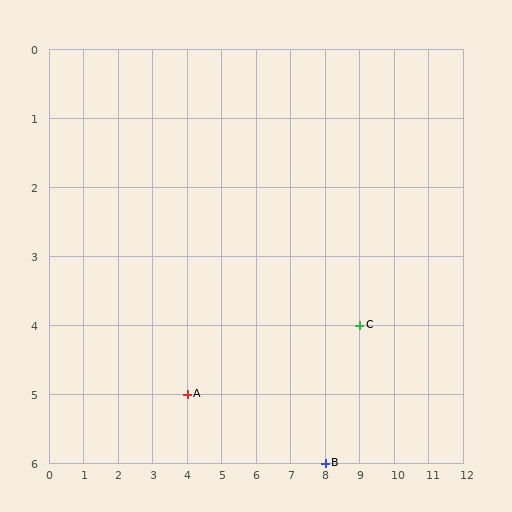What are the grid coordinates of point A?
Point A is at grid coordinates (4, 5).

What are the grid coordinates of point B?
Point B is at grid coordinates (8, 6).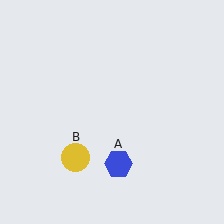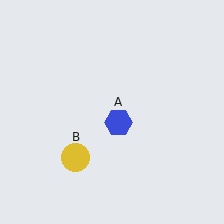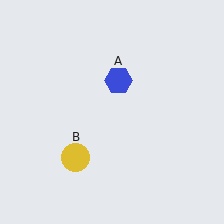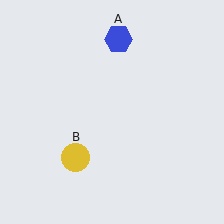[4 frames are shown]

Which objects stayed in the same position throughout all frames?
Yellow circle (object B) remained stationary.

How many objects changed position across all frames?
1 object changed position: blue hexagon (object A).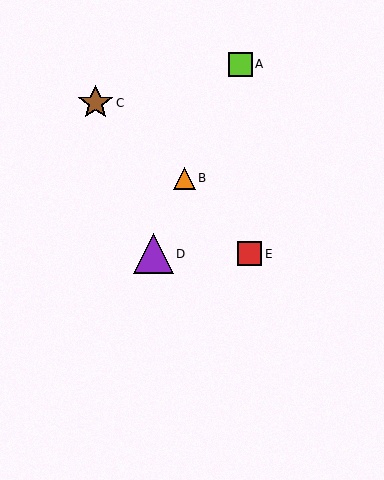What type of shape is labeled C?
Shape C is a brown star.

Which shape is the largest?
The purple triangle (labeled D) is the largest.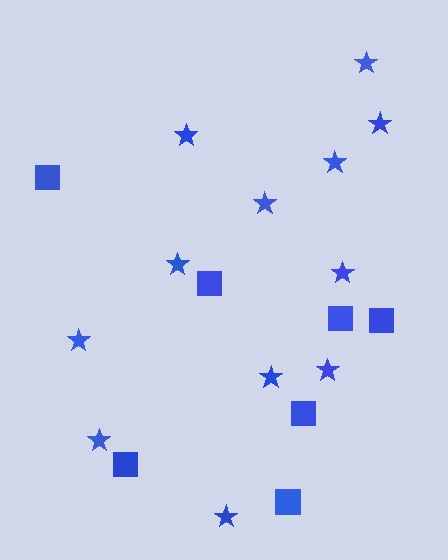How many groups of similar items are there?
There are 2 groups: one group of squares (7) and one group of stars (12).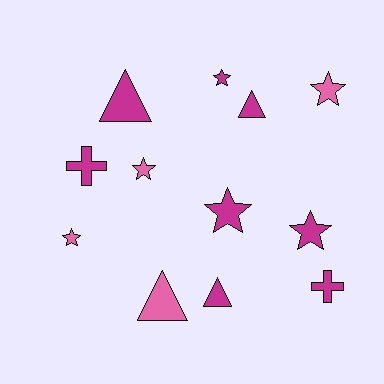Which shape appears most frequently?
Star, with 6 objects.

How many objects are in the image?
There are 12 objects.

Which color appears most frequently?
Magenta, with 8 objects.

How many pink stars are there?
There are 3 pink stars.